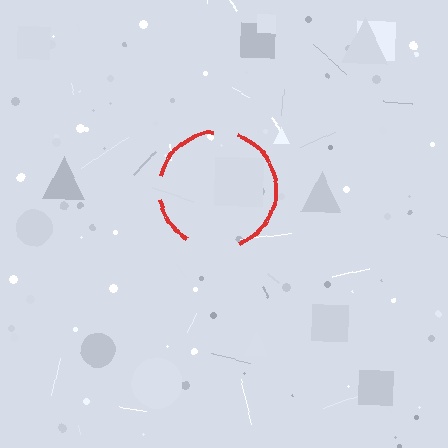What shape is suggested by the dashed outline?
The dashed outline suggests a circle.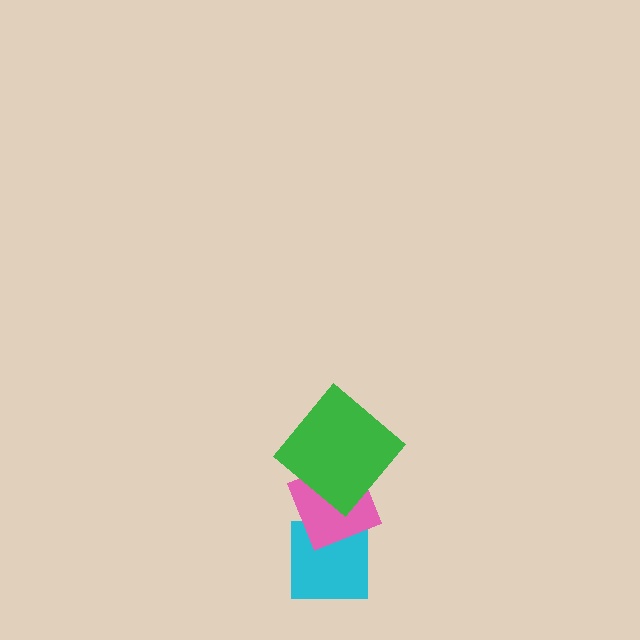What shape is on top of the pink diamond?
The green diamond is on top of the pink diamond.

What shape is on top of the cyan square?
The pink diamond is on top of the cyan square.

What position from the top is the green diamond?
The green diamond is 1st from the top.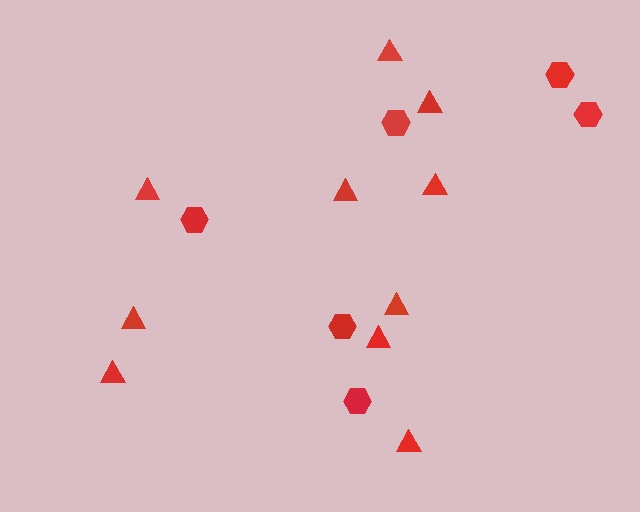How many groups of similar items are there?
There are 2 groups: one group of triangles (10) and one group of hexagons (6).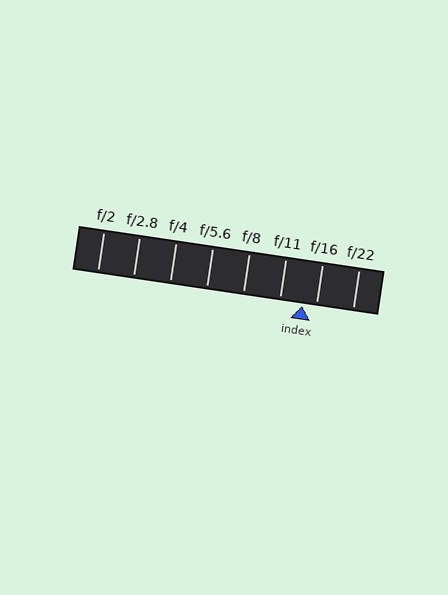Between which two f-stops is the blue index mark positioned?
The index mark is between f/11 and f/16.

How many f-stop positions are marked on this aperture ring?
There are 8 f-stop positions marked.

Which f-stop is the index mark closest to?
The index mark is closest to f/16.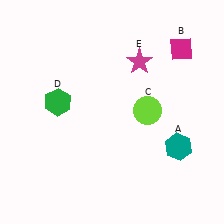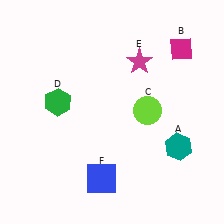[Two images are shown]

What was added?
A blue square (F) was added in Image 2.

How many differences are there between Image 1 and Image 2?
There is 1 difference between the two images.